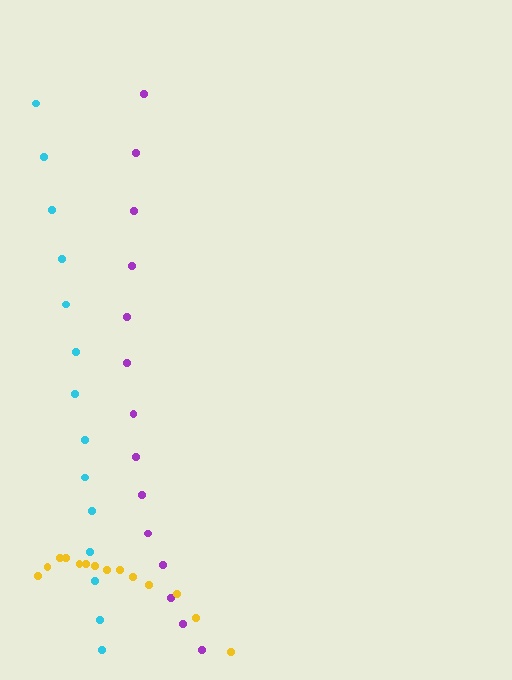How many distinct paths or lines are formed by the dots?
There are 3 distinct paths.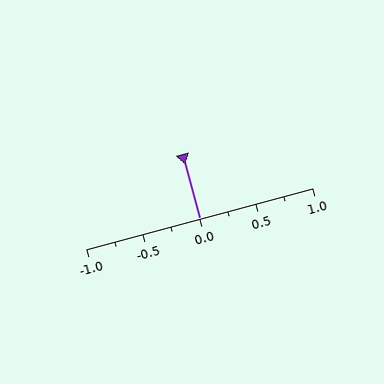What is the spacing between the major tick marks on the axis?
The major ticks are spaced 0.5 apart.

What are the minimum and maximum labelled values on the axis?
The axis runs from -1.0 to 1.0.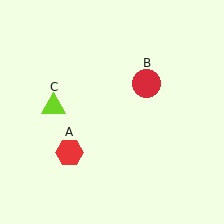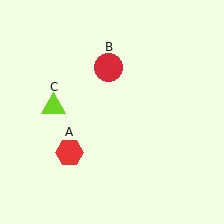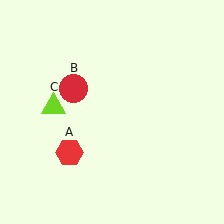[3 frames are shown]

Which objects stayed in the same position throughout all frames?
Red hexagon (object A) and lime triangle (object C) remained stationary.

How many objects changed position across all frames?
1 object changed position: red circle (object B).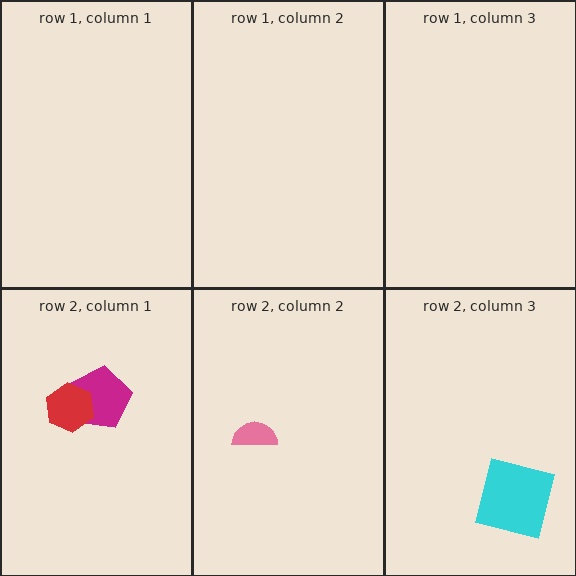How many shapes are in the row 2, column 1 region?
2.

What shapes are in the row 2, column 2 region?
The pink semicircle.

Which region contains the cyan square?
The row 2, column 3 region.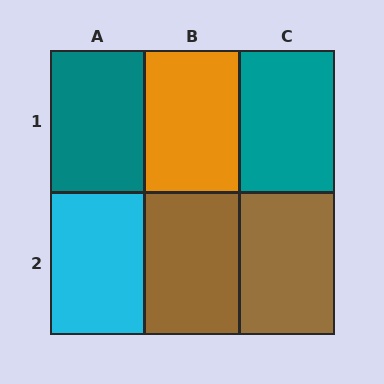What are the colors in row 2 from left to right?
Cyan, brown, brown.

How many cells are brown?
2 cells are brown.